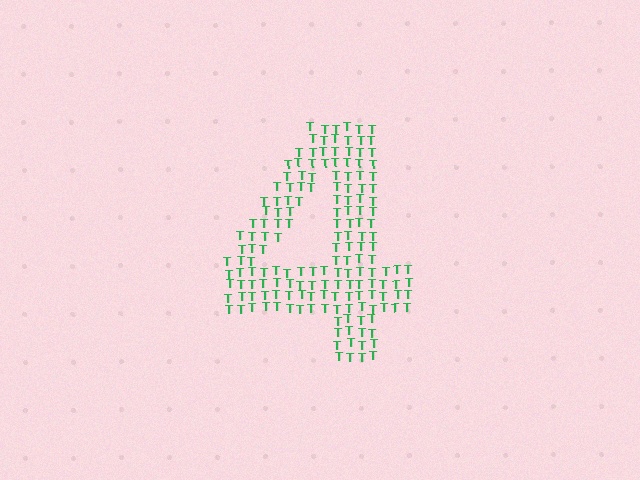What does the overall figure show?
The overall figure shows the digit 4.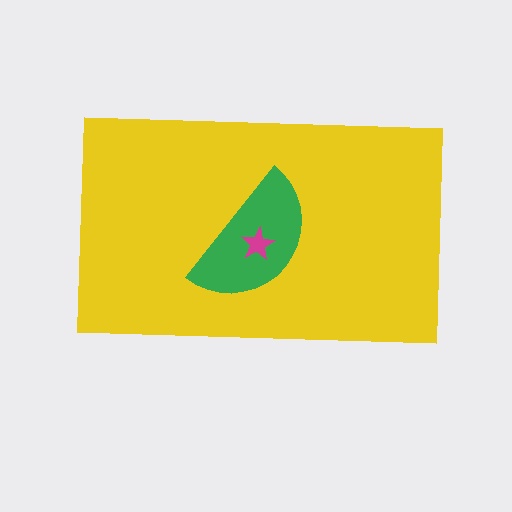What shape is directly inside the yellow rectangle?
The green semicircle.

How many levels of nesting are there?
3.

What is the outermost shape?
The yellow rectangle.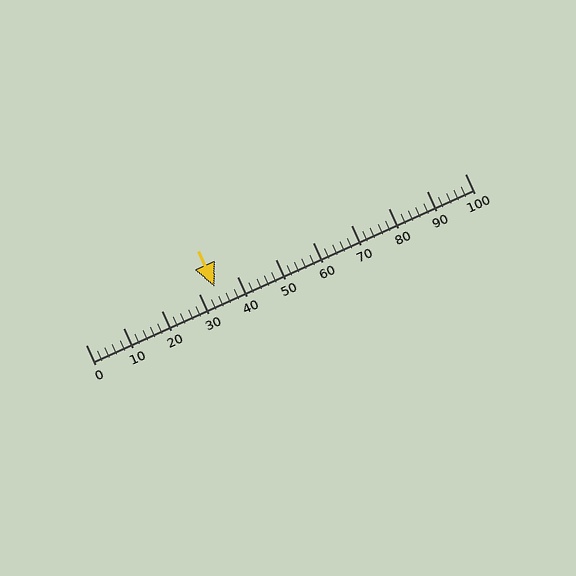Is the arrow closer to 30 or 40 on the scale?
The arrow is closer to 30.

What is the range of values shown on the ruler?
The ruler shows values from 0 to 100.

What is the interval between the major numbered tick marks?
The major tick marks are spaced 10 units apart.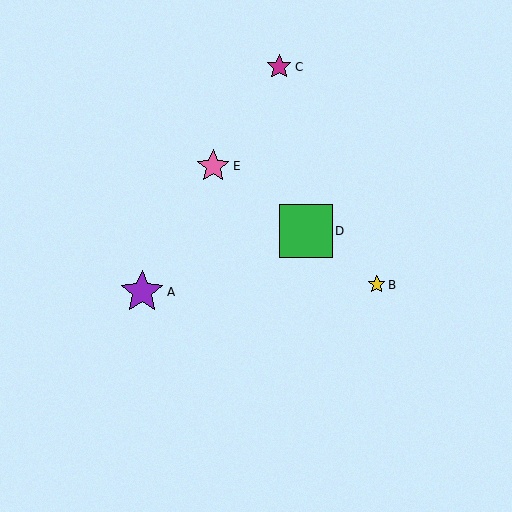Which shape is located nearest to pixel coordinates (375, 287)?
The yellow star (labeled B) at (377, 285) is nearest to that location.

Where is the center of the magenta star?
The center of the magenta star is at (279, 67).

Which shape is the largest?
The green square (labeled D) is the largest.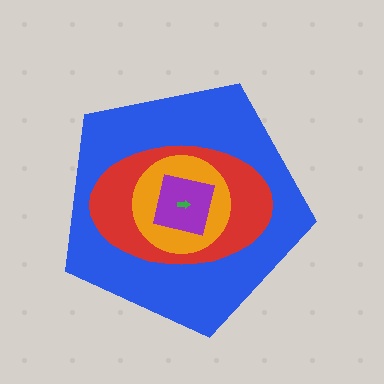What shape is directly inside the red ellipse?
The orange circle.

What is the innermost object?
The green arrow.